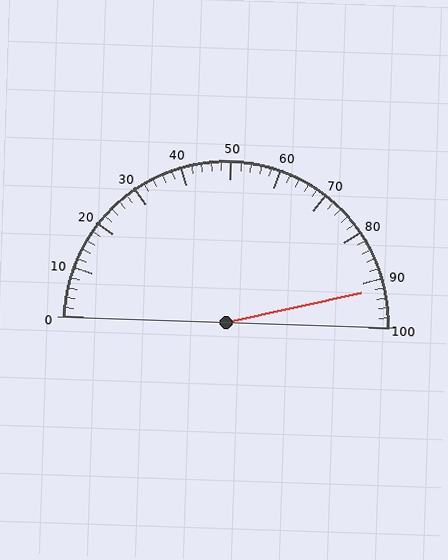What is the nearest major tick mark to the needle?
The nearest major tick mark is 90.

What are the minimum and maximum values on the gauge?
The gauge ranges from 0 to 100.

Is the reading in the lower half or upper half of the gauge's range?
The reading is in the upper half of the range (0 to 100).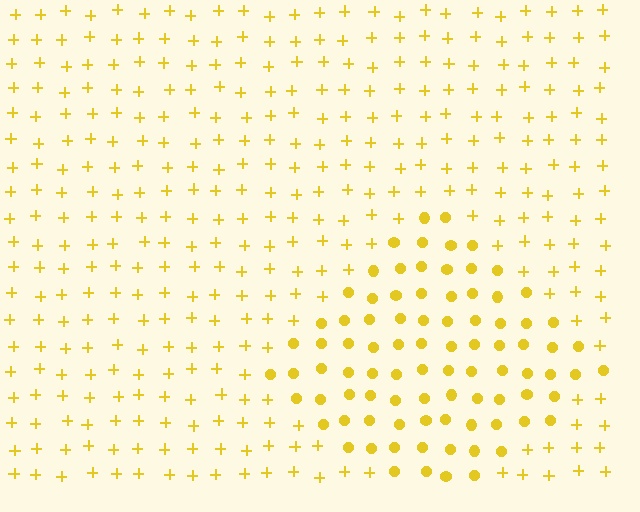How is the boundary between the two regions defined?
The boundary is defined by a change in element shape: circles inside vs. plus signs outside. All elements share the same color and spacing.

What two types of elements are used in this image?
The image uses circles inside the diamond region and plus signs outside it.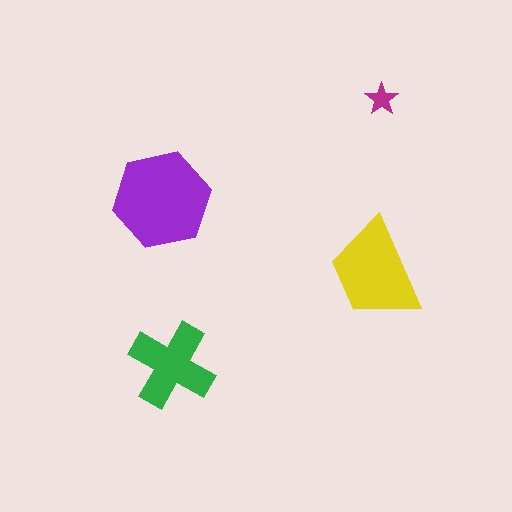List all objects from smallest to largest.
The magenta star, the green cross, the yellow trapezoid, the purple hexagon.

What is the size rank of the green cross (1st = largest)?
3rd.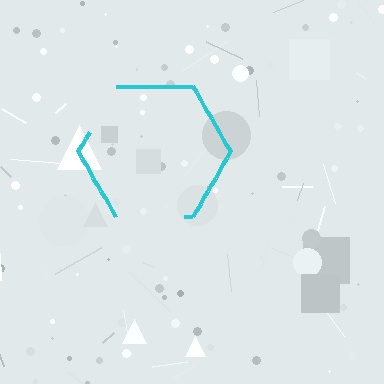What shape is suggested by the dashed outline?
The dashed outline suggests a hexagon.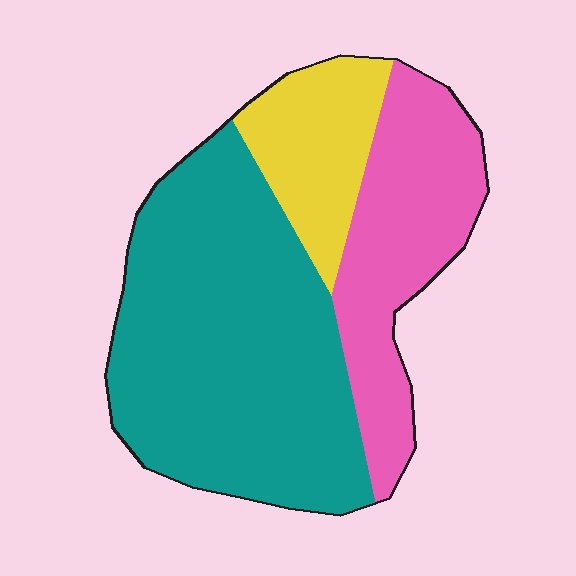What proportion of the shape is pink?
Pink covers around 30% of the shape.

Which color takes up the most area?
Teal, at roughly 55%.